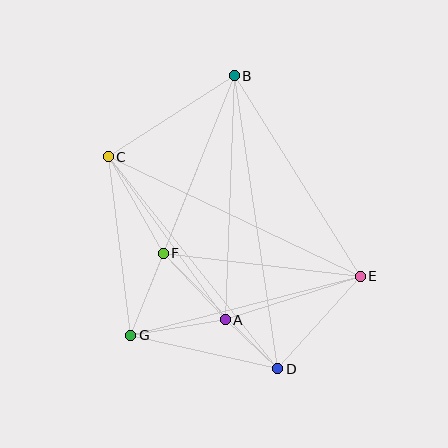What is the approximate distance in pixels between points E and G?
The distance between E and G is approximately 237 pixels.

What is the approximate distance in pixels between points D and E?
The distance between D and E is approximately 124 pixels.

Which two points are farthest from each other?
Points B and D are farthest from each other.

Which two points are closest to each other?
Points A and D are closest to each other.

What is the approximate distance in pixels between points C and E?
The distance between C and E is approximately 279 pixels.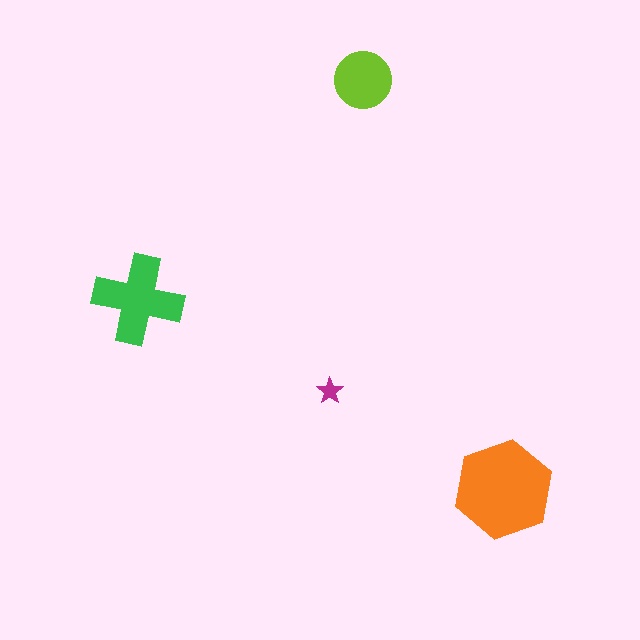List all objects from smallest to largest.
The magenta star, the lime circle, the green cross, the orange hexagon.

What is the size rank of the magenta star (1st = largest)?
4th.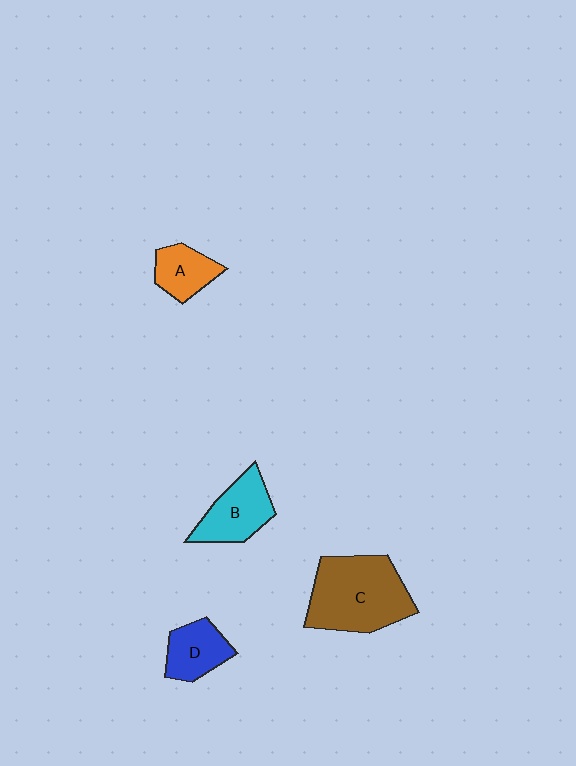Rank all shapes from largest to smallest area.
From largest to smallest: C (brown), B (cyan), D (blue), A (orange).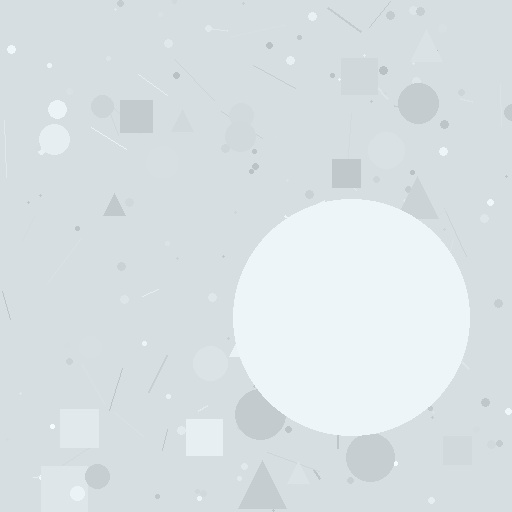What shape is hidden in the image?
A circle is hidden in the image.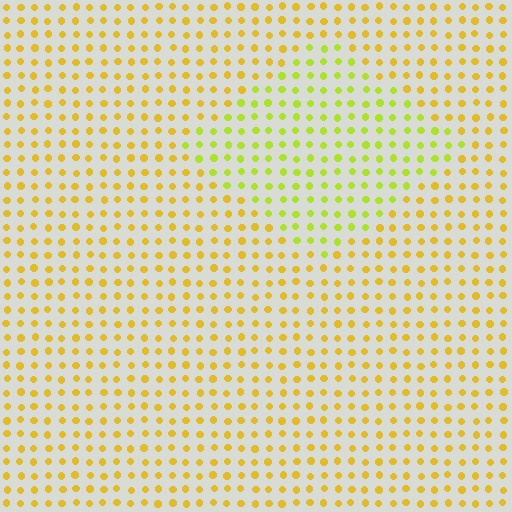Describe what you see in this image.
The image is filled with small yellow elements in a uniform arrangement. A diamond-shaped region is visible where the elements are tinted to a slightly different hue, forming a subtle color boundary.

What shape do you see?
I see a diamond.